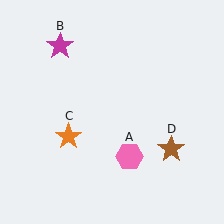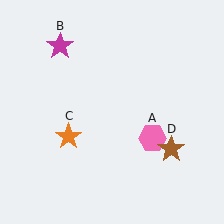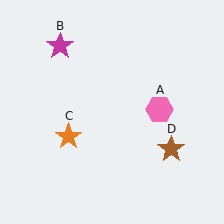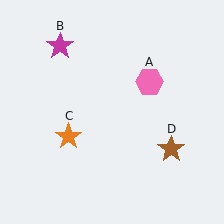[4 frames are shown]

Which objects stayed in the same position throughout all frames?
Magenta star (object B) and orange star (object C) and brown star (object D) remained stationary.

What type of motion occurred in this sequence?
The pink hexagon (object A) rotated counterclockwise around the center of the scene.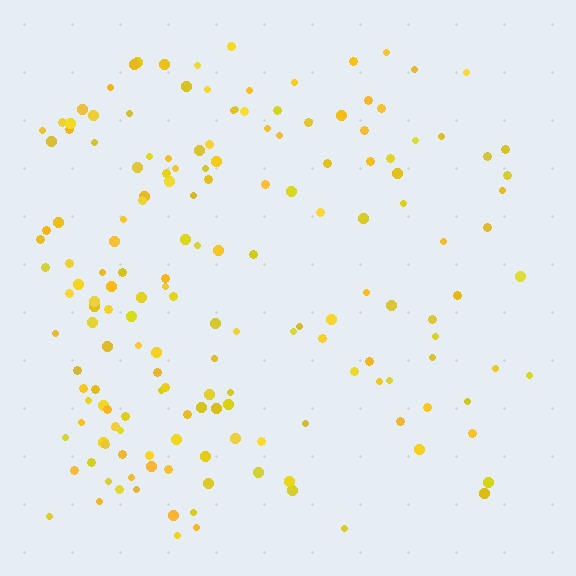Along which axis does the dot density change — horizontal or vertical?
Horizontal.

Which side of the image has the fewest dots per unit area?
The right.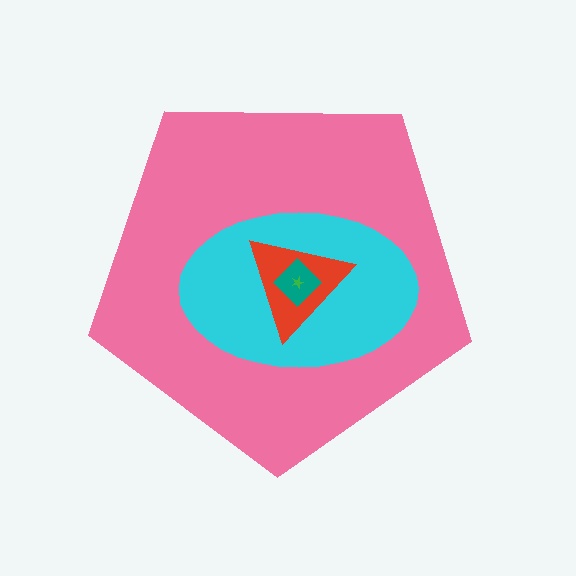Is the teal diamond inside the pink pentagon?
Yes.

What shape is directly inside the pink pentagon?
The cyan ellipse.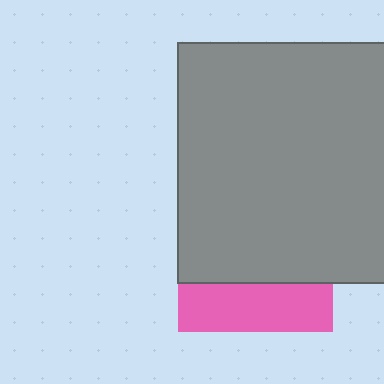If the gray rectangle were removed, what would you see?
You would see the complete pink square.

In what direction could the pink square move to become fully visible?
The pink square could move down. That would shift it out from behind the gray rectangle entirely.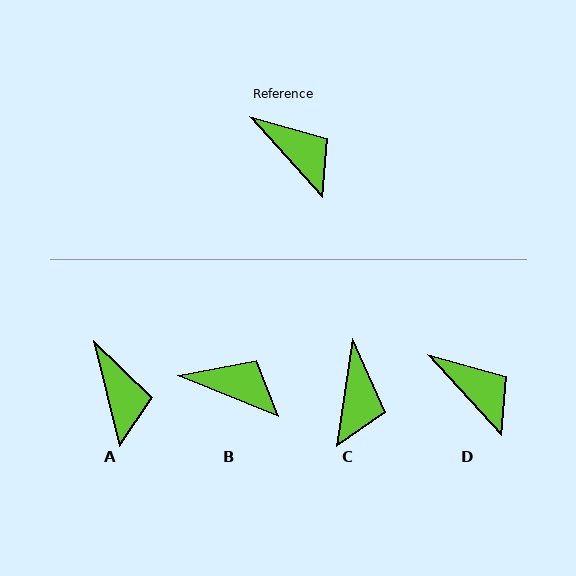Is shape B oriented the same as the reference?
No, it is off by about 26 degrees.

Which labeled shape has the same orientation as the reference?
D.